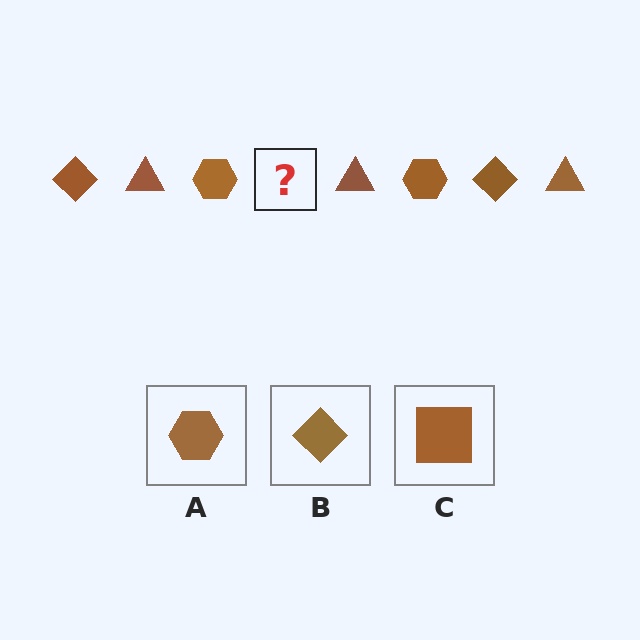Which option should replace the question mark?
Option B.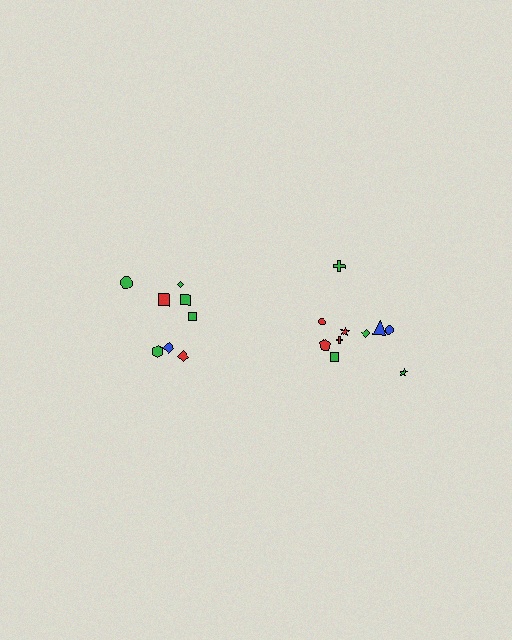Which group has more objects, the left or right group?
The right group.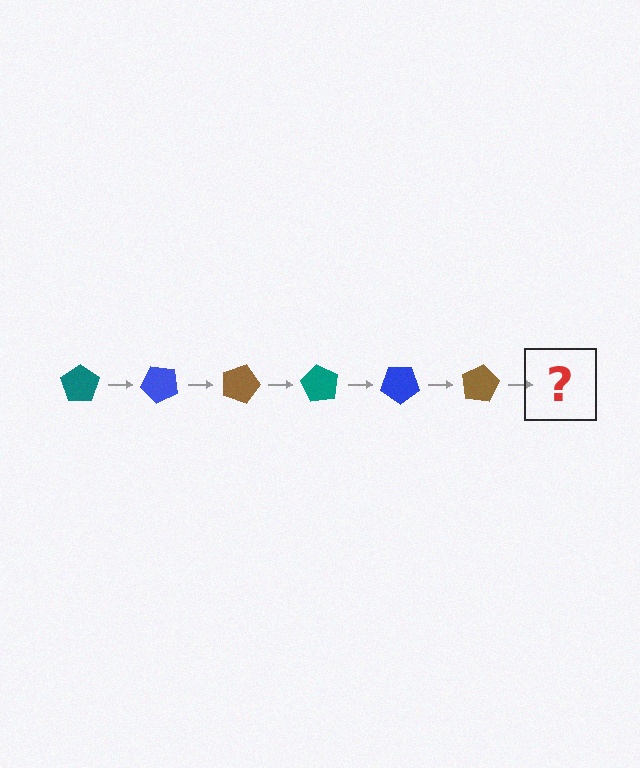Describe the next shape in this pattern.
It should be a teal pentagon, rotated 270 degrees from the start.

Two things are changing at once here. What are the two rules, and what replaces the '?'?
The two rules are that it rotates 45 degrees each step and the color cycles through teal, blue, and brown. The '?' should be a teal pentagon, rotated 270 degrees from the start.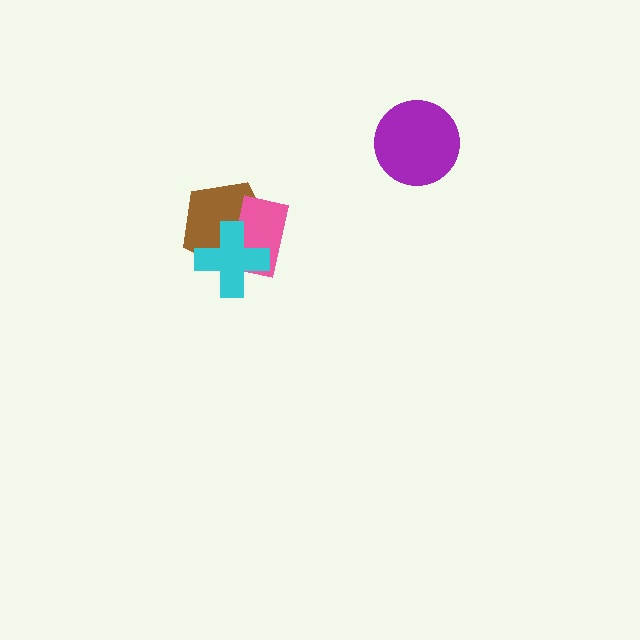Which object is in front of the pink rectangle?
The cyan cross is in front of the pink rectangle.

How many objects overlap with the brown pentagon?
2 objects overlap with the brown pentagon.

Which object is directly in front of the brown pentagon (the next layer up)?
The pink rectangle is directly in front of the brown pentagon.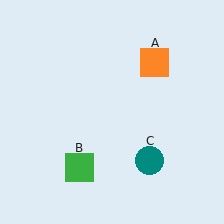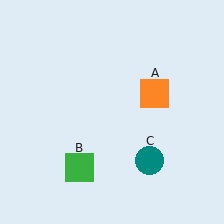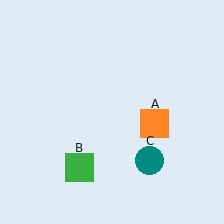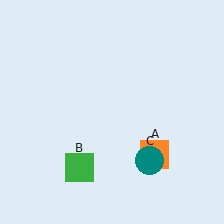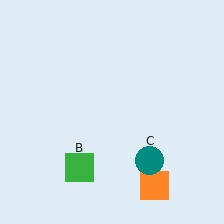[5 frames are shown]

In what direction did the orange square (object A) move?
The orange square (object A) moved down.